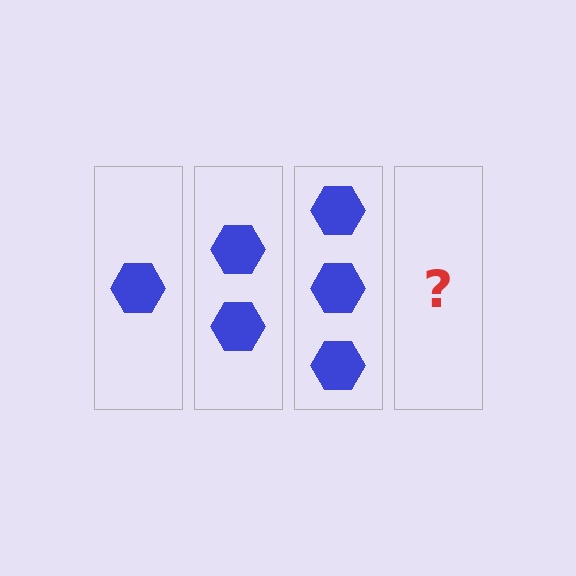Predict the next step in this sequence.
The next step is 4 hexagons.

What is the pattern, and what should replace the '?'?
The pattern is that each step adds one more hexagon. The '?' should be 4 hexagons.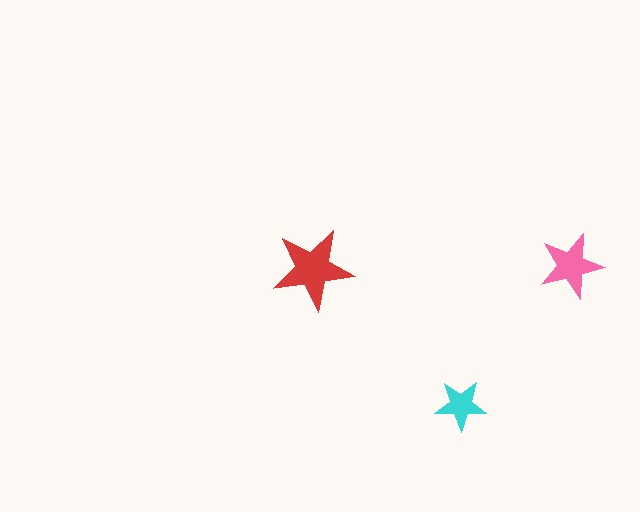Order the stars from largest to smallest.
the red one, the pink one, the cyan one.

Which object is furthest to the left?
The red star is leftmost.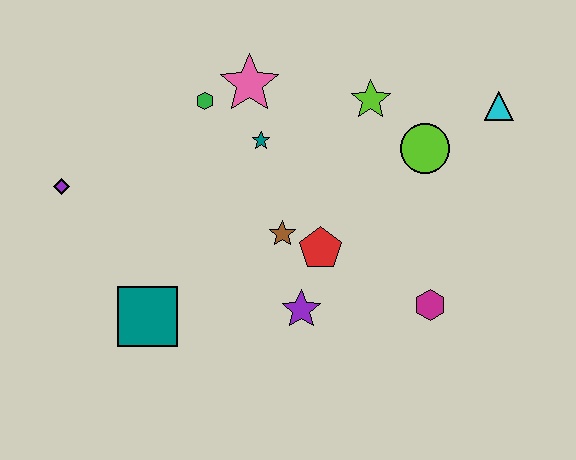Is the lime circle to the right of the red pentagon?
Yes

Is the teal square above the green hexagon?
No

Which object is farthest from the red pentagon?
The purple diamond is farthest from the red pentagon.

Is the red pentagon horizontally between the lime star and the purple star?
Yes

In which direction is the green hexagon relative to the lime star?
The green hexagon is to the left of the lime star.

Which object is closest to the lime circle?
The lime star is closest to the lime circle.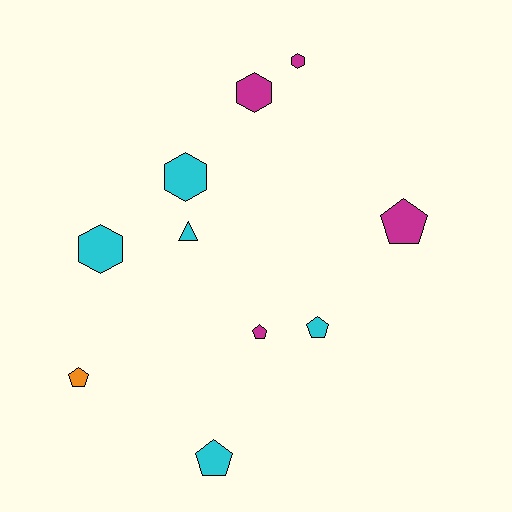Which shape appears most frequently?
Pentagon, with 5 objects.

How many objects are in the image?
There are 10 objects.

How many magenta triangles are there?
There are no magenta triangles.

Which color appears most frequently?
Cyan, with 5 objects.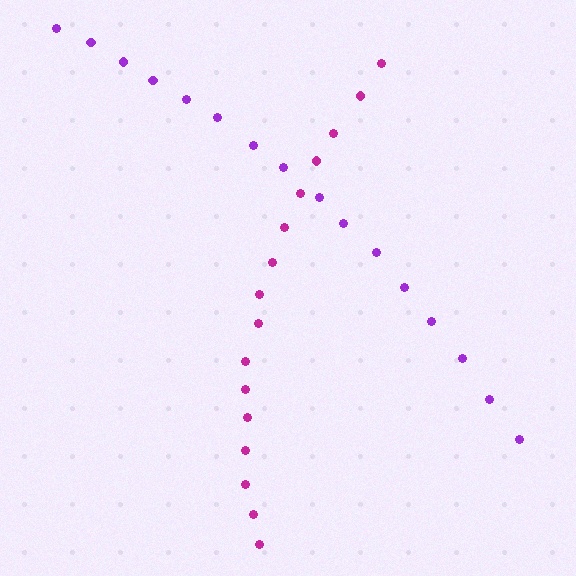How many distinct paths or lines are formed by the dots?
There are 2 distinct paths.